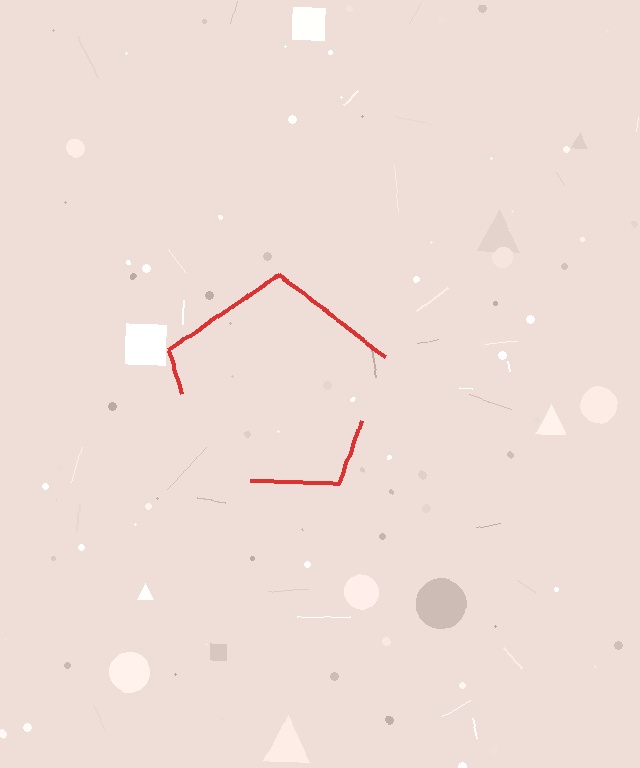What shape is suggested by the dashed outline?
The dashed outline suggests a pentagon.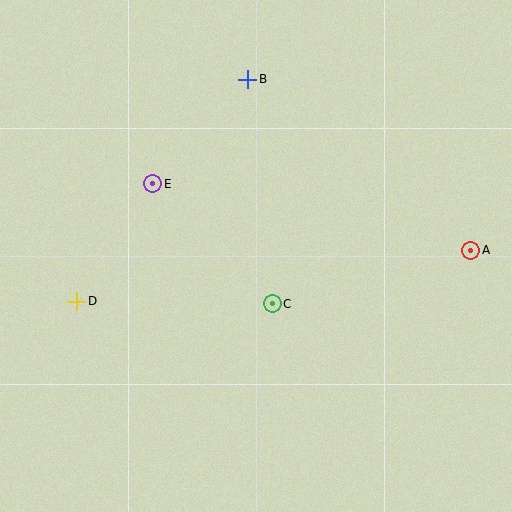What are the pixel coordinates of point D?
Point D is at (77, 301).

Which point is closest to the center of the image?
Point C at (272, 304) is closest to the center.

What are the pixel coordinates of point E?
Point E is at (153, 184).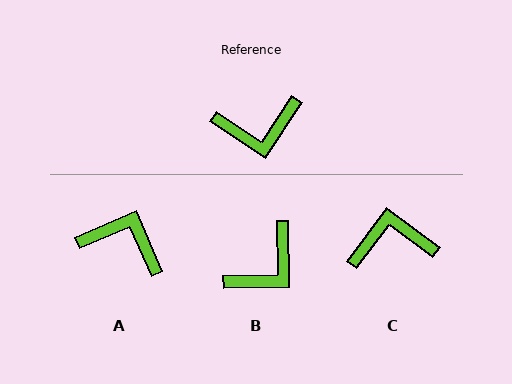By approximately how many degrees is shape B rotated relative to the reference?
Approximately 34 degrees counter-clockwise.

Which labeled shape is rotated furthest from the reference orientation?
C, about 177 degrees away.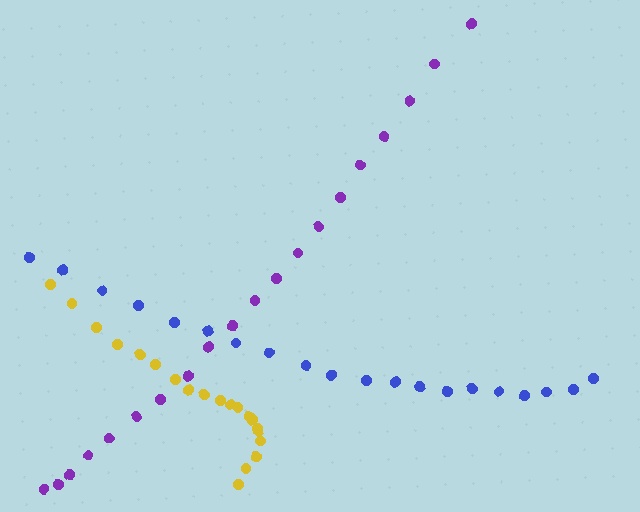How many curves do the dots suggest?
There are 3 distinct paths.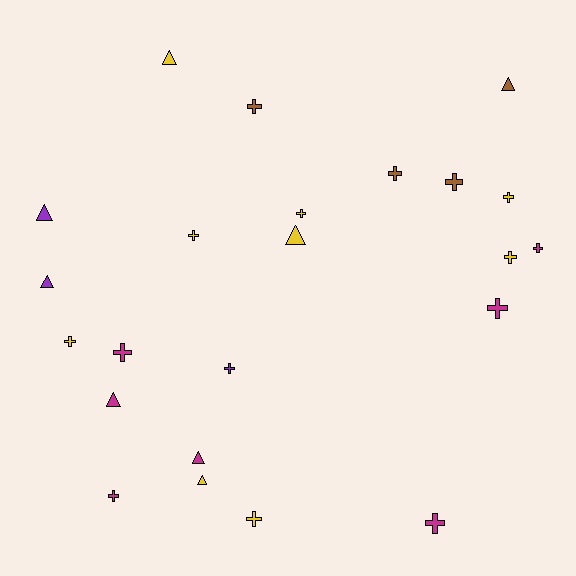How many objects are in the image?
There are 23 objects.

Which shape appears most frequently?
Cross, with 15 objects.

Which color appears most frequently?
Yellow, with 9 objects.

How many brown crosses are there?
There are 3 brown crosses.